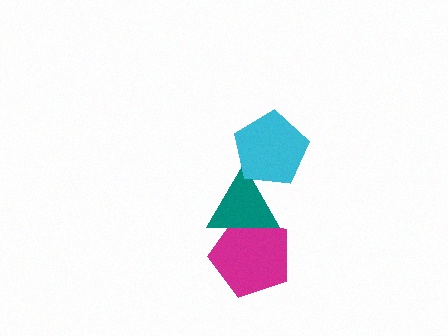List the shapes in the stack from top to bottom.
From top to bottom: the cyan pentagon, the teal triangle, the magenta pentagon.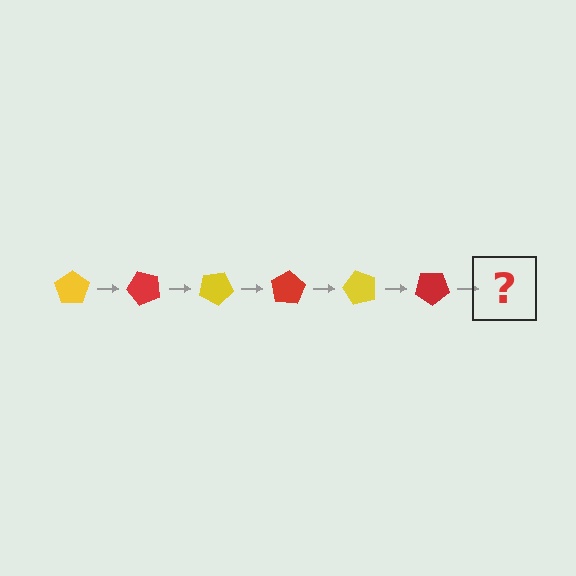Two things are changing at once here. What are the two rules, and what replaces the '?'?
The two rules are that it rotates 50 degrees each step and the color cycles through yellow and red. The '?' should be a yellow pentagon, rotated 300 degrees from the start.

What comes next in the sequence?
The next element should be a yellow pentagon, rotated 300 degrees from the start.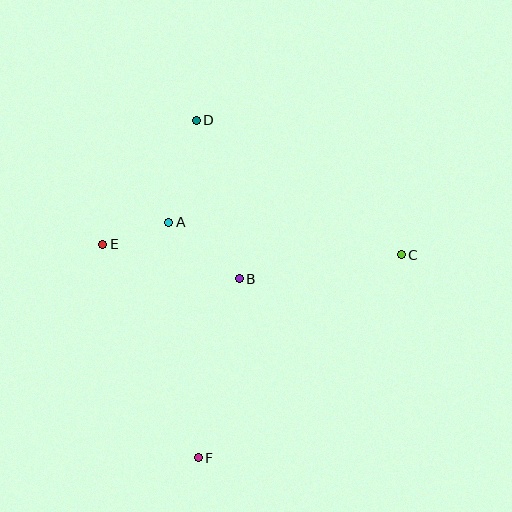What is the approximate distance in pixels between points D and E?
The distance between D and E is approximately 155 pixels.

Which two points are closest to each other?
Points A and E are closest to each other.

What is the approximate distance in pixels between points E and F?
The distance between E and F is approximately 234 pixels.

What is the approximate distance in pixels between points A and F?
The distance between A and F is approximately 238 pixels.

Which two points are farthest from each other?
Points D and F are farthest from each other.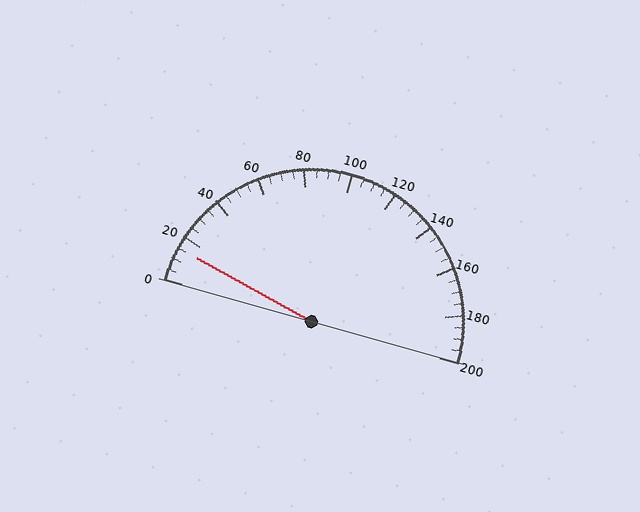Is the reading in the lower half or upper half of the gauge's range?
The reading is in the lower half of the range (0 to 200).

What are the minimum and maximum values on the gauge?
The gauge ranges from 0 to 200.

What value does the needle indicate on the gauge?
The needle indicates approximately 15.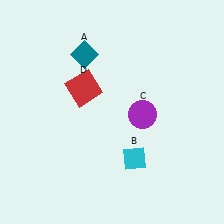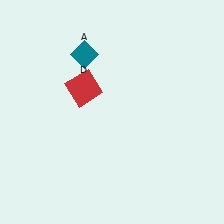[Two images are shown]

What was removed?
The purple circle (C), the cyan diamond (B) were removed in Image 2.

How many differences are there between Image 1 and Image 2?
There are 2 differences between the two images.